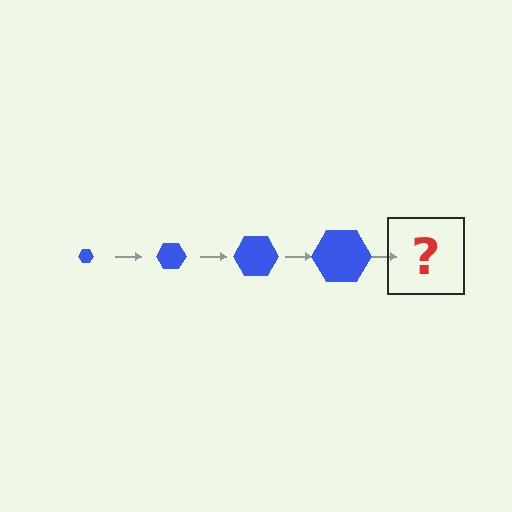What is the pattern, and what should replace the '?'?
The pattern is that the hexagon gets progressively larger each step. The '?' should be a blue hexagon, larger than the previous one.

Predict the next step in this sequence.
The next step is a blue hexagon, larger than the previous one.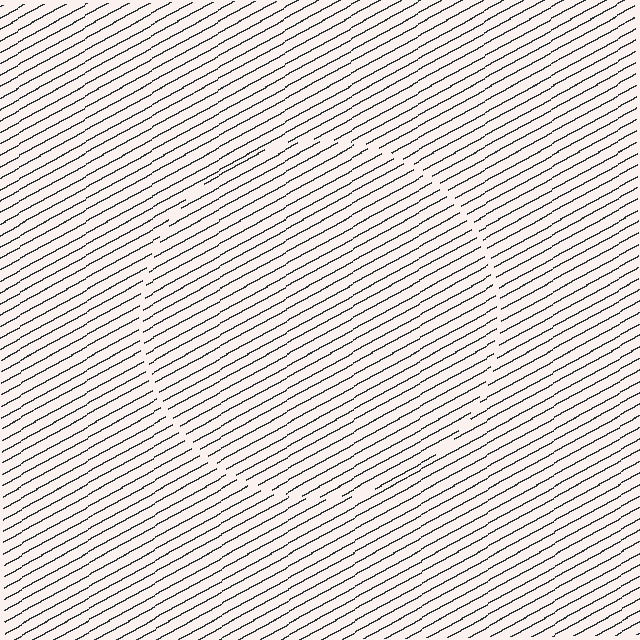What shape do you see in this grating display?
An illusory circle. The interior of the shape contains the same grating, shifted by half a period — the contour is defined by the phase discontinuity where line-ends from the inner and outer gratings abut.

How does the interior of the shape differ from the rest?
The interior of the shape contains the same grating, shifted by half a period — the contour is defined by the phase discontinuity where line-ends from the inner and outer gratings abut.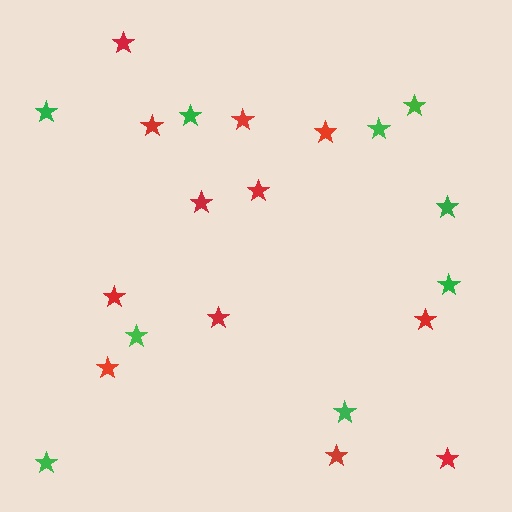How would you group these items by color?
There are 2 groups: one group of green stars (9) and one group of red stars (12).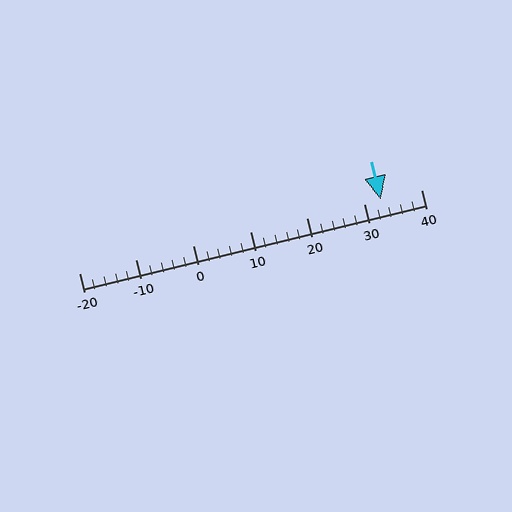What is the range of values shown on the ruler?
The ruler shows values from -20 to 40.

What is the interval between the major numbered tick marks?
The major tick marks are spaced 10 units apart.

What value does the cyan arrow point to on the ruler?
The cyan arrow points to approximately 33.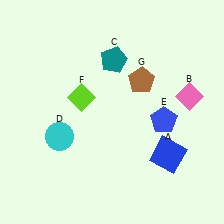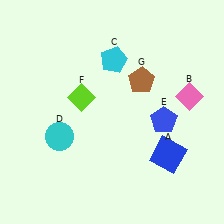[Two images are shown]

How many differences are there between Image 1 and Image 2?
There is 1 difference between the two images.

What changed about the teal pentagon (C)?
In Image 1, C is teal. In Image 2, it changed to cyan.